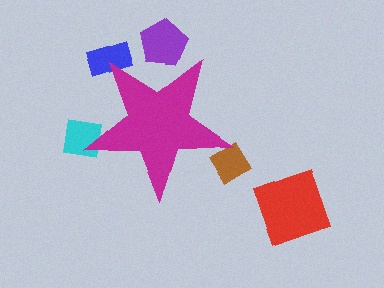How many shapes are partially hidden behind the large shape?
4 shapes are partially hidden.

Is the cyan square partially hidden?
Yes, the cyan square is partially hidden behind the magenta star.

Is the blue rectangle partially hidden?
Yes, the blue rectangle is partially hidden behind the magenta star.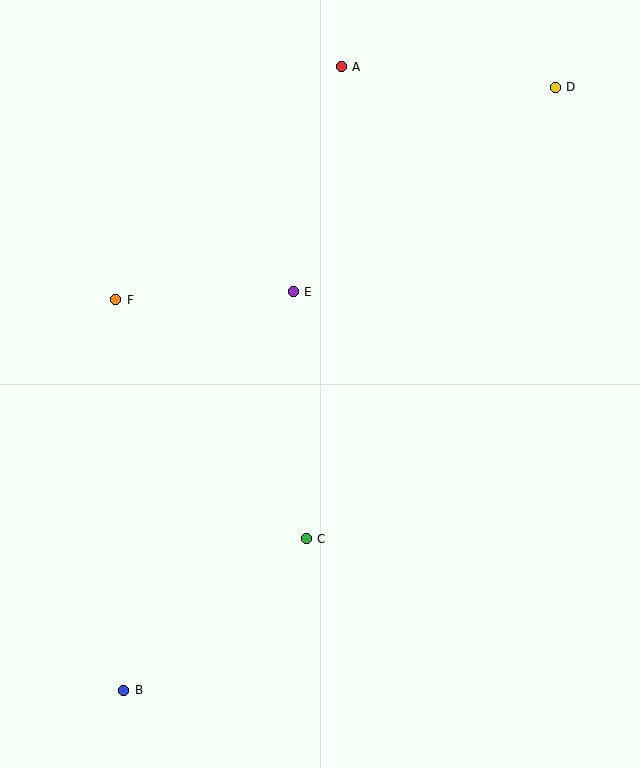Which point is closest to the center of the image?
Point E at (293, 292) is closest to the center.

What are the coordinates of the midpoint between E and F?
The midpoint between E and F is at (205, 296).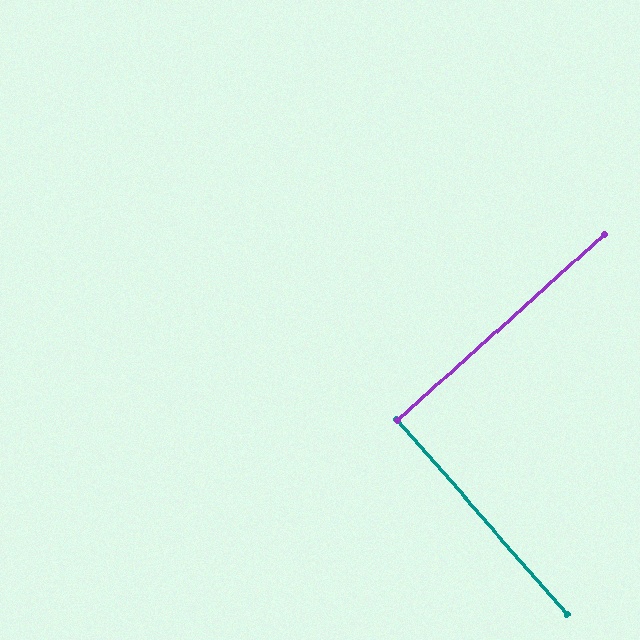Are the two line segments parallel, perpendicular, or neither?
Perpendicular — they meet at approximately 89°.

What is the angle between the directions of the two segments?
Approximately 89 degrees.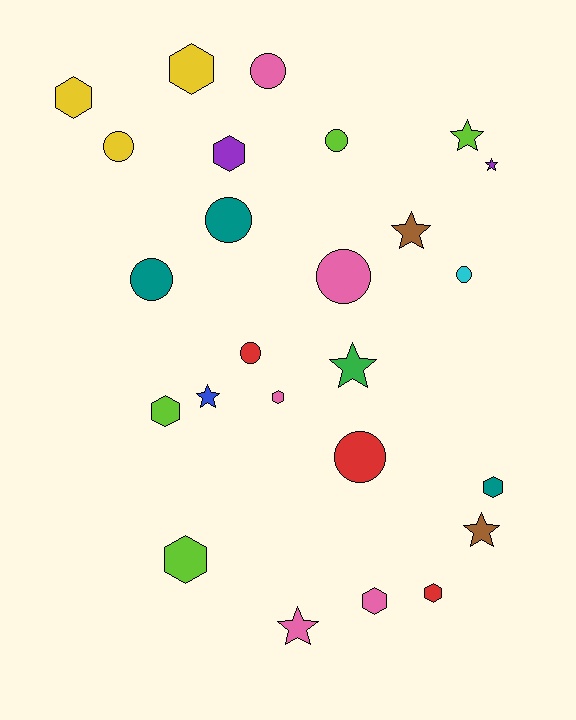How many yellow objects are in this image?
There are 3 yellow objects.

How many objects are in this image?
There are 25 objects.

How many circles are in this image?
There are 9 circles.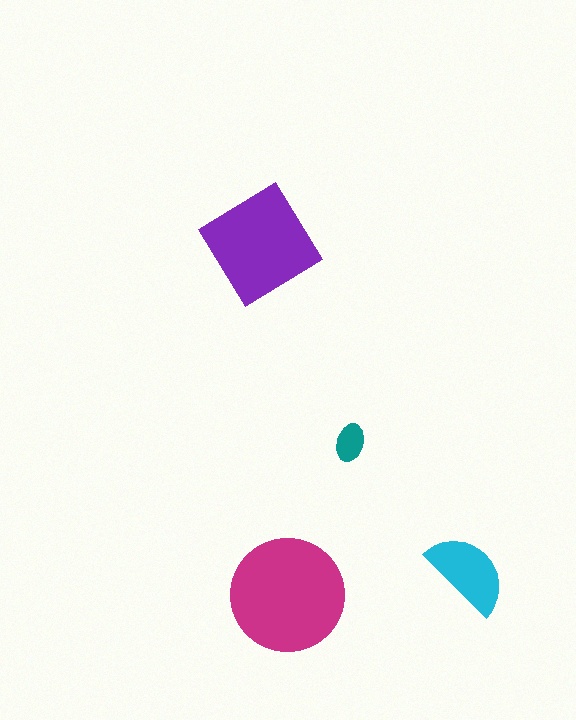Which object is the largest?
The magenta circle.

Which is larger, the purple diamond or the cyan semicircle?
The purple diamond.